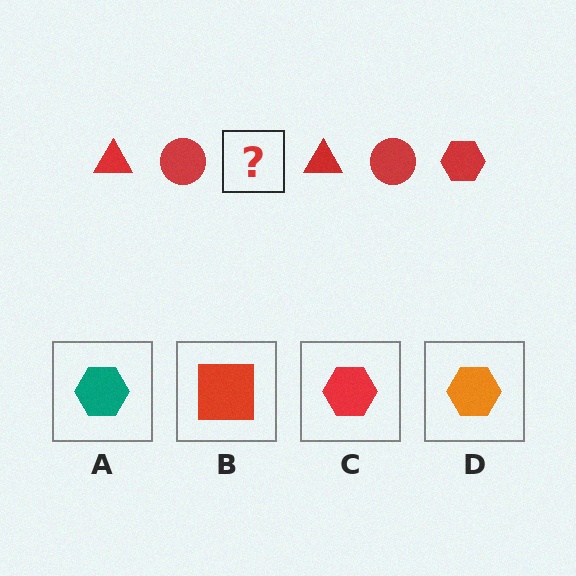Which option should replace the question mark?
Option C.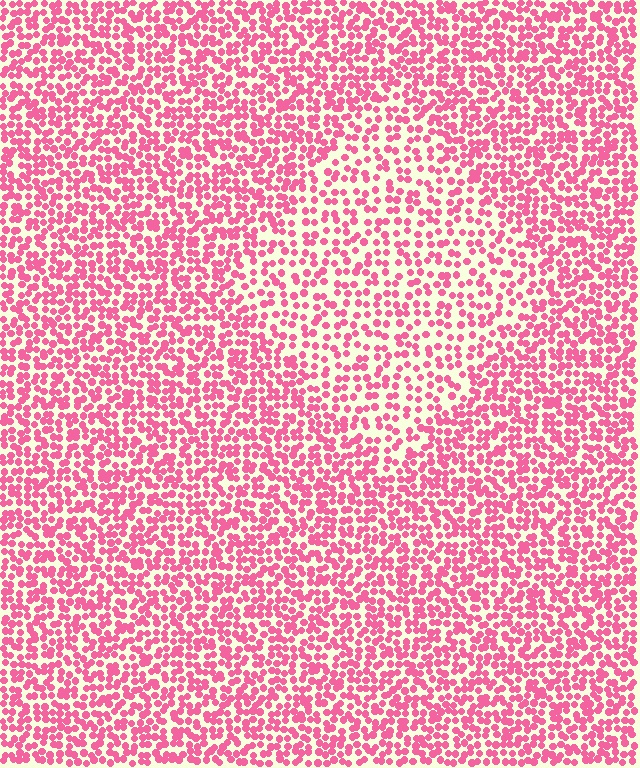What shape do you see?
I see a diamond.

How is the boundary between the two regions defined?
The boundary is defined by a change in element density (approximately 1.6x ratio). All elements are the same color, size, and shape.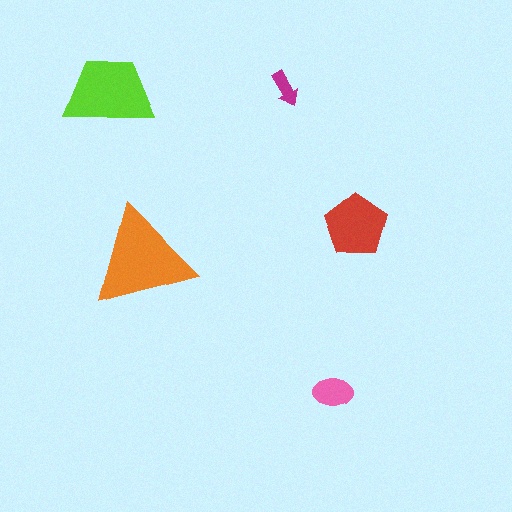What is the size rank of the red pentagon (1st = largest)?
3rd.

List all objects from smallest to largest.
The magenta arrow, the pink ellipse, the red pentagon, the lime trapezoid, the orange triangle.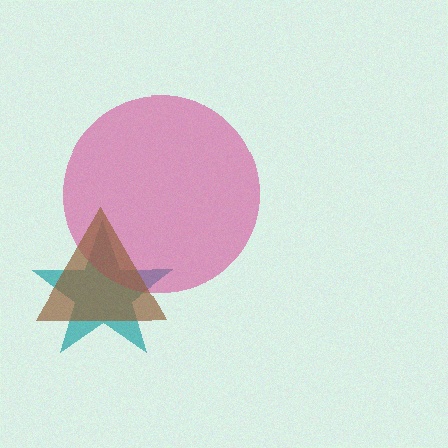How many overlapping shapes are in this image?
There are 3 overlapping shapes in the image.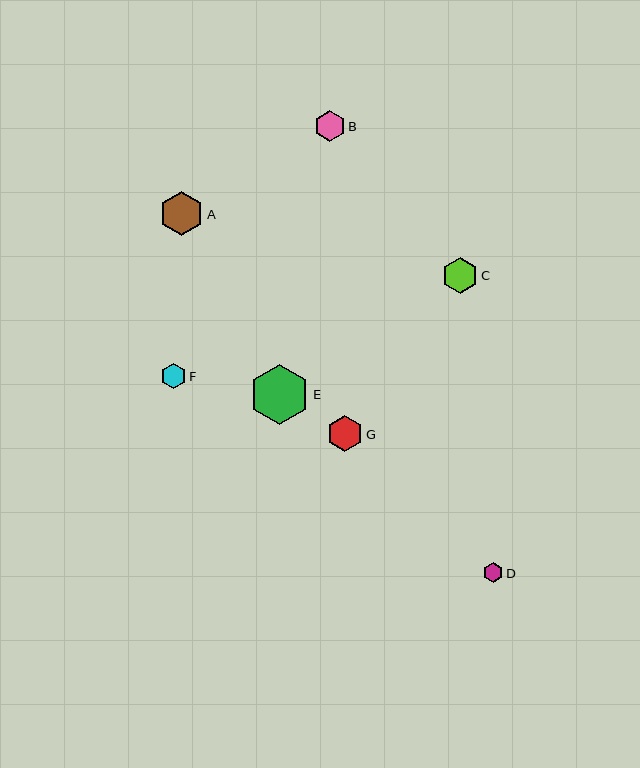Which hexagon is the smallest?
Hexagon D is the smallest with a size of approximately 20 pixels.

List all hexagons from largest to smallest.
From largest to smallest: E, A, G, C, B, F, D.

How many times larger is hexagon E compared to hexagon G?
Hexagon E is approximately 1.7 times the size of hexagon G.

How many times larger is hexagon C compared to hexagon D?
Hexagon C is approximately 1.8 times the size of hexagon D.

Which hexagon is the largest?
Hexagon E is the largest with a size of approximately 60 pixels.